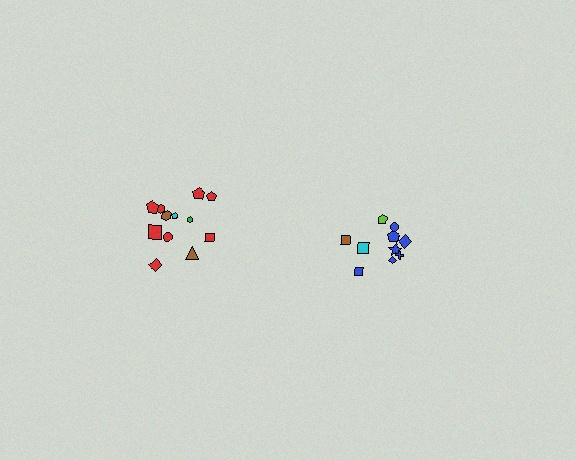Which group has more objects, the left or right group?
The left group.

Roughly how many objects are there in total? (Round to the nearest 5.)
Roughly 20 objects in total.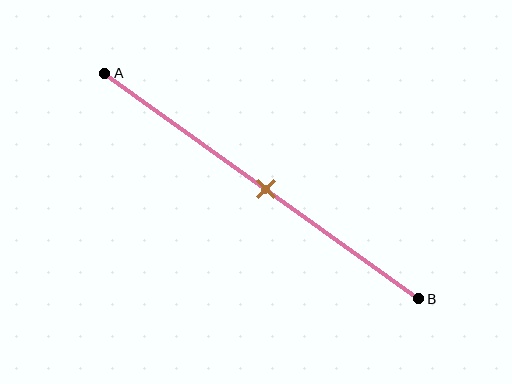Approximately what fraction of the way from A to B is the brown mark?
The brown mark is approximately 50% of the way from A to B.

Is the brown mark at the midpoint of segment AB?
Yes, the mark is approximately at the midpoint.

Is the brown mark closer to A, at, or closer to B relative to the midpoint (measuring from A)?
The brown mark is approximately at the midpoint of segment AB.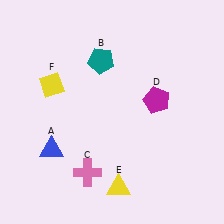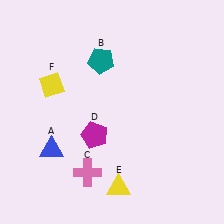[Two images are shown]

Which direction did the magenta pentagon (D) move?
The magenta pentagon (D) moved left.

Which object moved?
The magenta pentagon (D) moved left.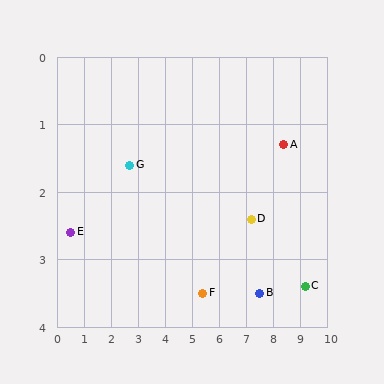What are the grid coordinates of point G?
Point G is at approximately (2.7, 1.6).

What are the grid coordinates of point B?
Point B is at approximately (7.5, 3.5).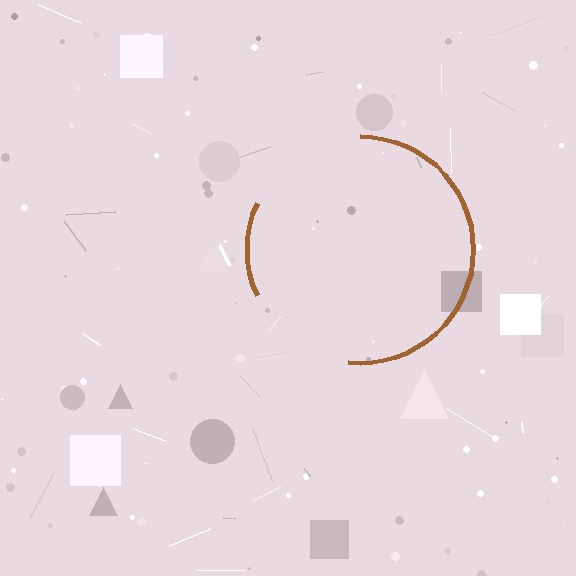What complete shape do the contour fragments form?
The contour fragments form a circle.